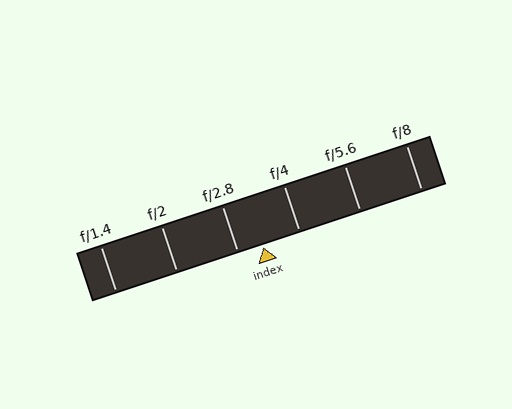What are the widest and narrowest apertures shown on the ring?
The widest aperture shown is f/1.4 and the narrowest is f/8.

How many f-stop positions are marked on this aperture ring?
There are 6 f-stop positions marked.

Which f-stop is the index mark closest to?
The index mark is closest to f/2.8.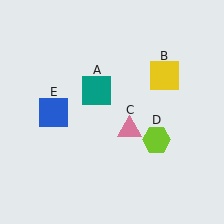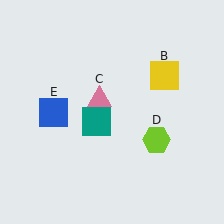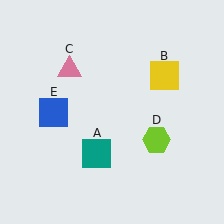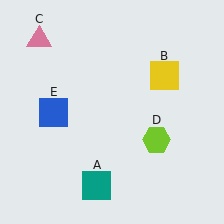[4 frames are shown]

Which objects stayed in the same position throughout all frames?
Yellow square (object B) and lime hexagon (object D) and blue square (object E) remained stationary.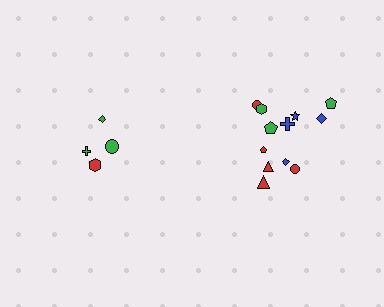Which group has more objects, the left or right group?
The right group.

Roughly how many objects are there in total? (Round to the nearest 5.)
Roughly 15 objects in total.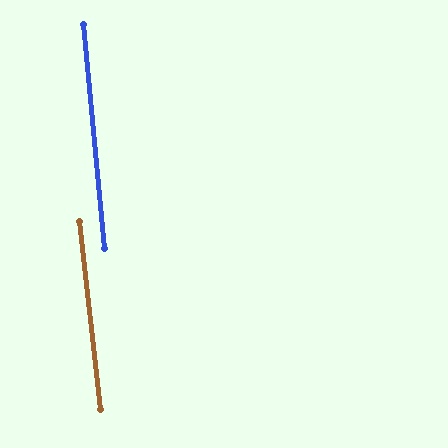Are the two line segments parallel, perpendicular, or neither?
Parallel — their directions differ by only 0.9°.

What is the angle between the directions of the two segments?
Approximately 1 degree.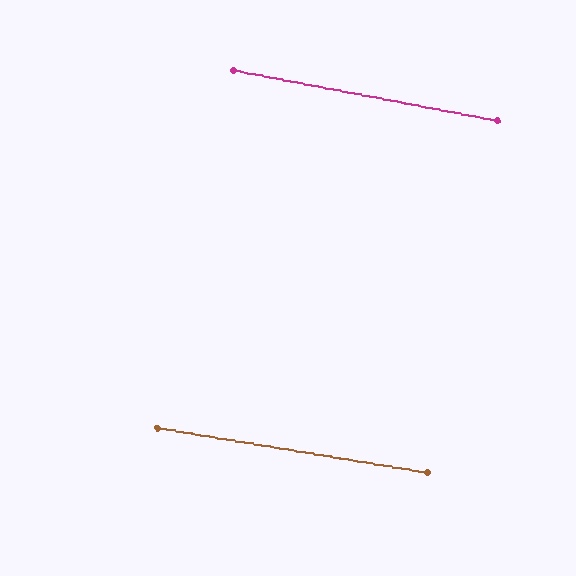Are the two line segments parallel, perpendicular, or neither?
Parallel — their directions differ by only 1.5°.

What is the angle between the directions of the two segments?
Approximately 1 degree.